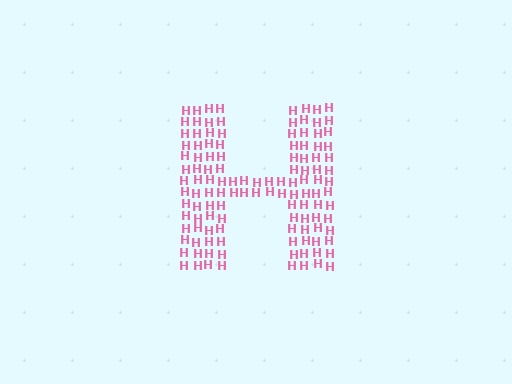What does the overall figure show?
The overall figure shows the letter H.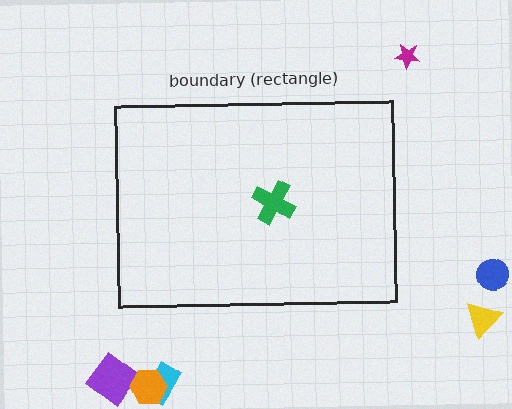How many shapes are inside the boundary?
1 inside, 6 outside.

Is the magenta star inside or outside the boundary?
Outside.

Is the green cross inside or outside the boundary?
Inside.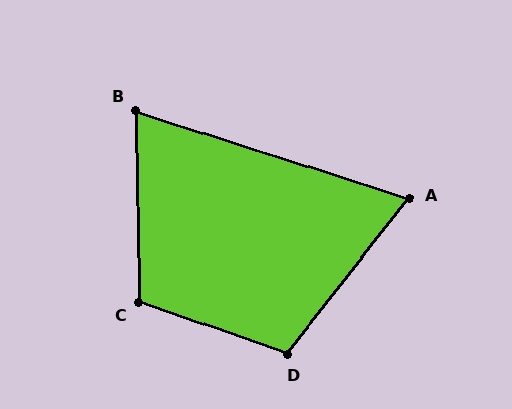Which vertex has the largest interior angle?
C, at approximately 110 degrees.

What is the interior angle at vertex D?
Approximately 109 degrees (obtuse).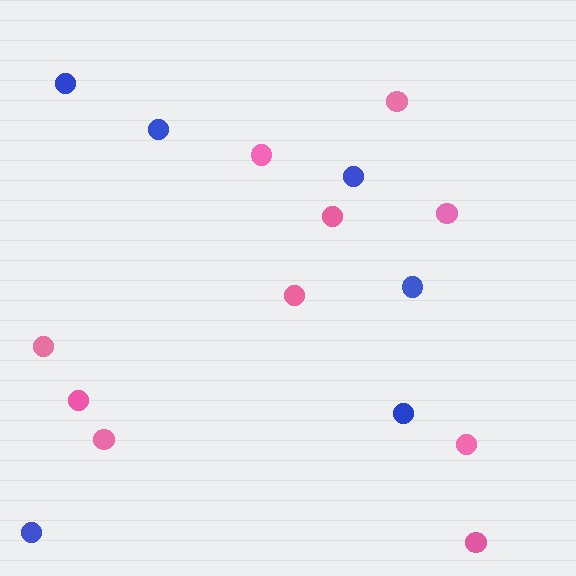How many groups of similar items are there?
There are 2 groups: one group of blue circles (6) and one group of pink circles (10).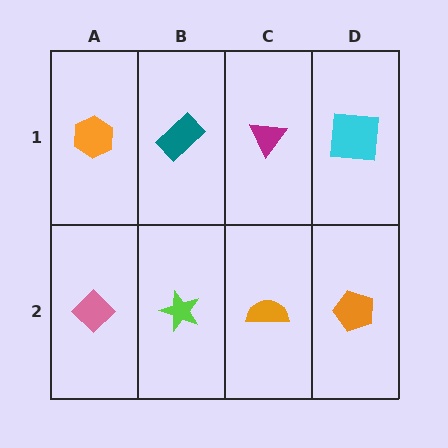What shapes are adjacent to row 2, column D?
A cyan square (row 1, column D), an orange semicircle (row 2, column C).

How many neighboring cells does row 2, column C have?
3.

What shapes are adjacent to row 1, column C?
An orange semicircle (row 2, column C), a teal rectangle (row 1, column B), a cyan square (row 1, column D).